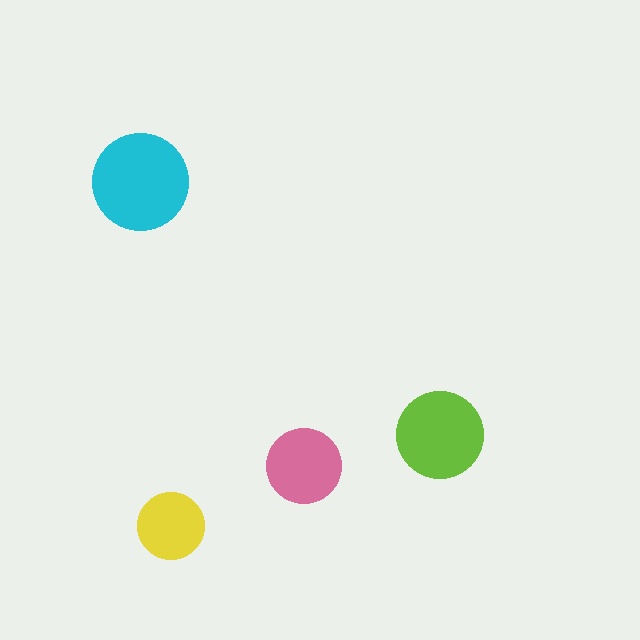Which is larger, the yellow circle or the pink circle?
The pink one.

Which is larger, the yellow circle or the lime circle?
The lime one.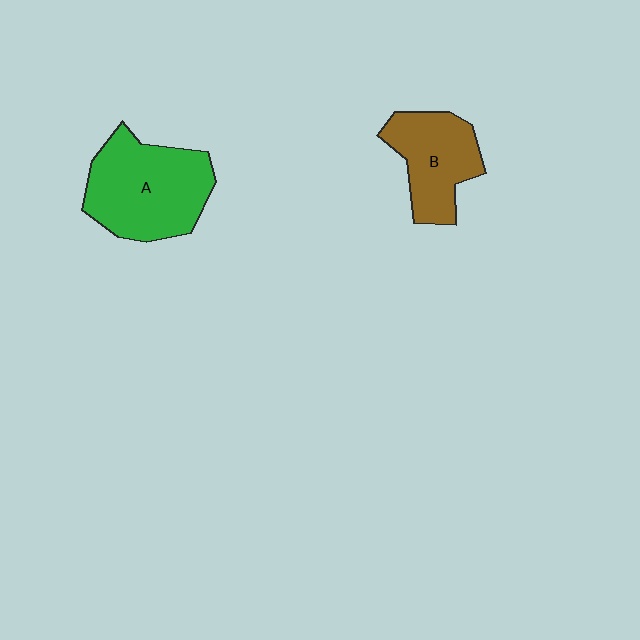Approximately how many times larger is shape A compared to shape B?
Approximately 1.4 times.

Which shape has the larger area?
Shape A (green).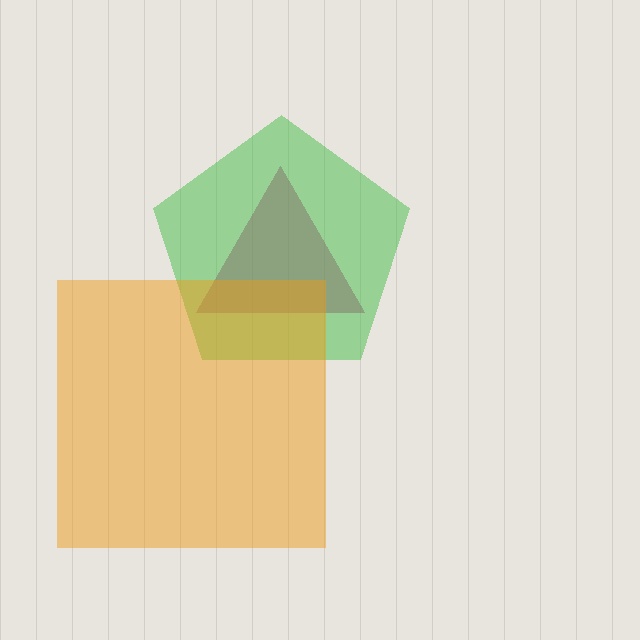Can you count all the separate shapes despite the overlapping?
Yes, there are 3 separate shapes.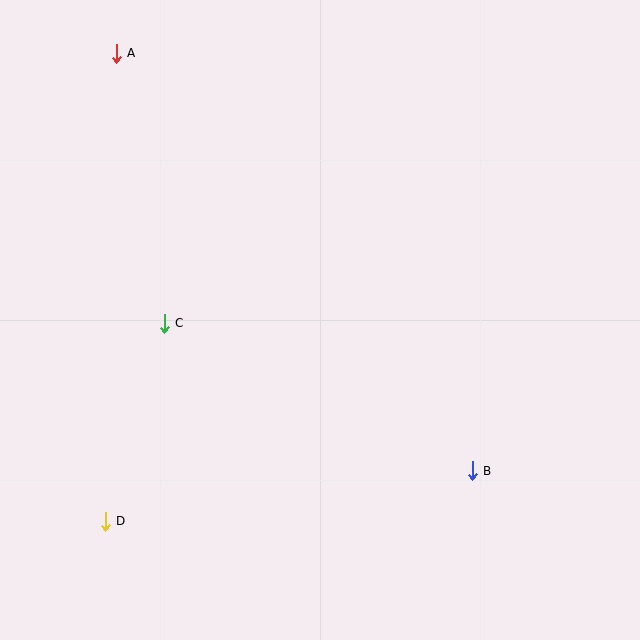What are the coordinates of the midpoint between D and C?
The midpoint between D and C is at (135, 422).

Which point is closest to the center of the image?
Point C at (164, 323) is closest to the center.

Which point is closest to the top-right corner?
Point B is closest to the top-right corner.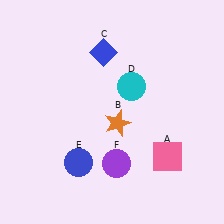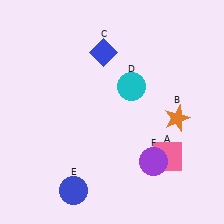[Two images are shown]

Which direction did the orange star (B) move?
The orange star (B) moved right.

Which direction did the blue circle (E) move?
The blue circle (E) moved down.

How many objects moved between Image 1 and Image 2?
3 objects moved between the two images.